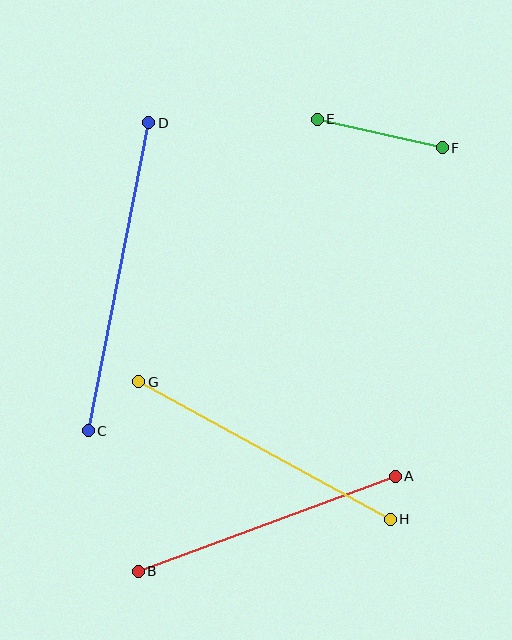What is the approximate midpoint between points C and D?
The midpoint is at approximately (119, 277) pixels.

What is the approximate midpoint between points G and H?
The midpoint is at approximately (265, 450) pixels.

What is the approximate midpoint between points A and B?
The midpoint is at approximately (267, 524) pixels.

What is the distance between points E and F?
The distance is approximately 128 pixels.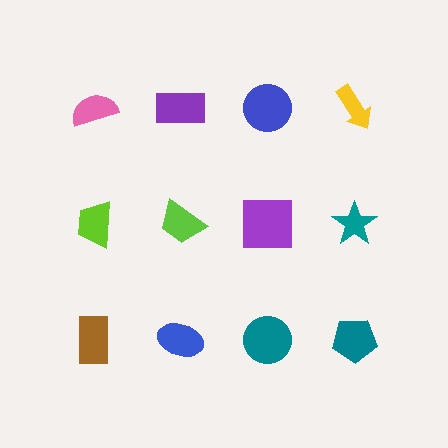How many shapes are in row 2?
4 shapes.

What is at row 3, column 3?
A teal circle.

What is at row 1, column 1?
A pink semicircle.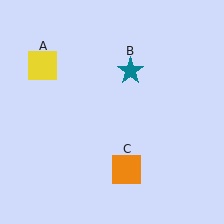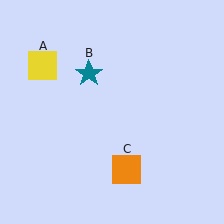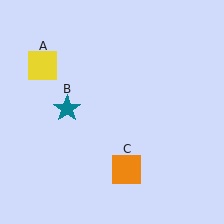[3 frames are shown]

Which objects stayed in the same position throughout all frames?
Yellow square (object A) and orange square (object C) remained stationary.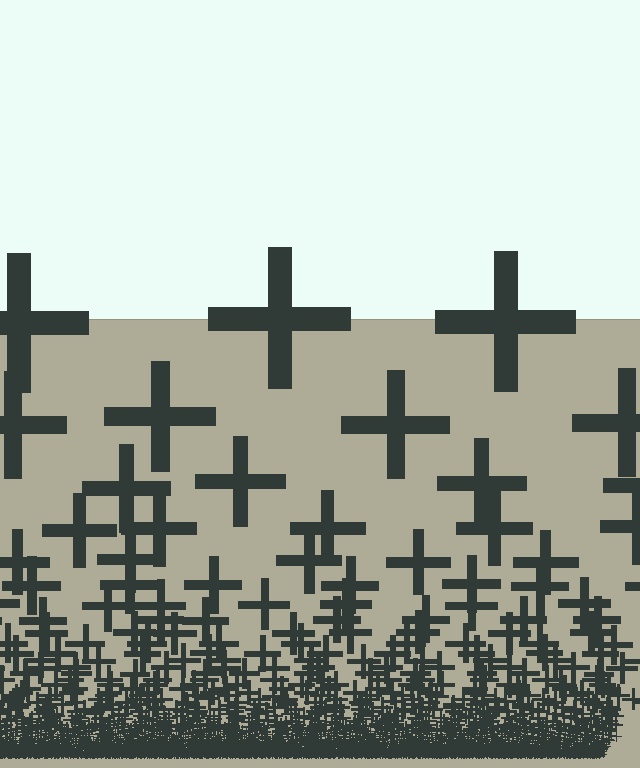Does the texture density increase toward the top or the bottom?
Density increases toward the bottom.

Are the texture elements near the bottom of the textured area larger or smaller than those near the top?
Smaller. The gradient is inverted — elements near the bottom are smaller and denser.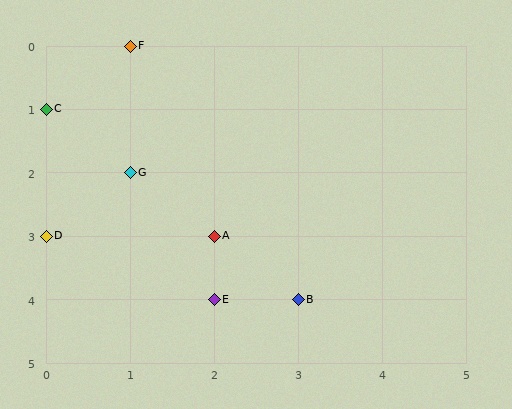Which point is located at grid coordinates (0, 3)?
Point D is at (0, 3).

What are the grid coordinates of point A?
Point A is at grid coordinates (2, 3).